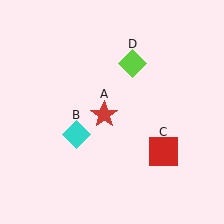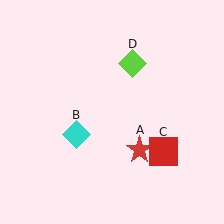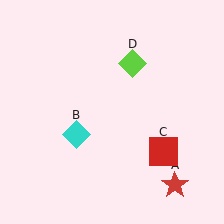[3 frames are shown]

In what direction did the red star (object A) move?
The red star (object A) moved down and to the right.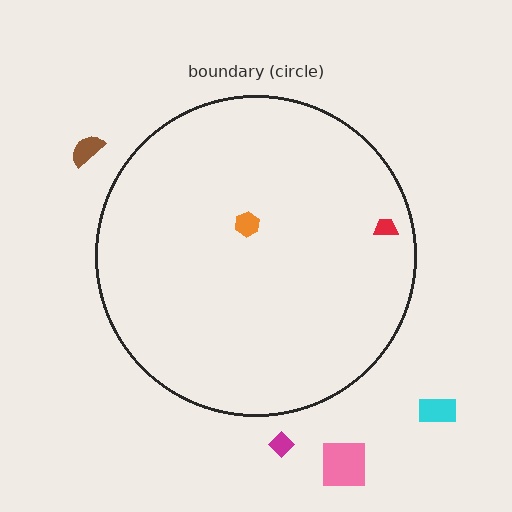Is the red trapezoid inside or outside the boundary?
Inside.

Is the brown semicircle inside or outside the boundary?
Outside.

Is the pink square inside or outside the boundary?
Outside.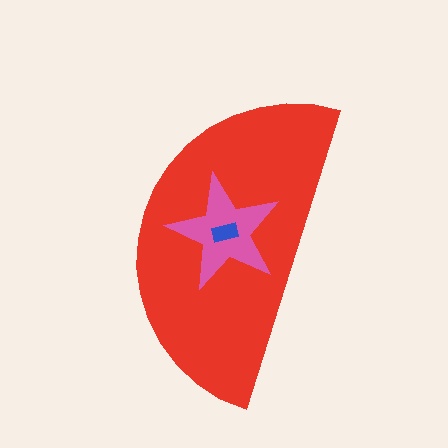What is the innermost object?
The blue rectangle.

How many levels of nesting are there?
3.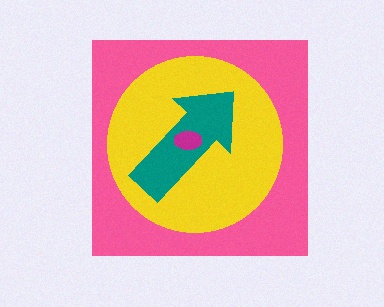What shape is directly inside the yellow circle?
The teal arrow.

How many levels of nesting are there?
4.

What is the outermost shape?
The pink square.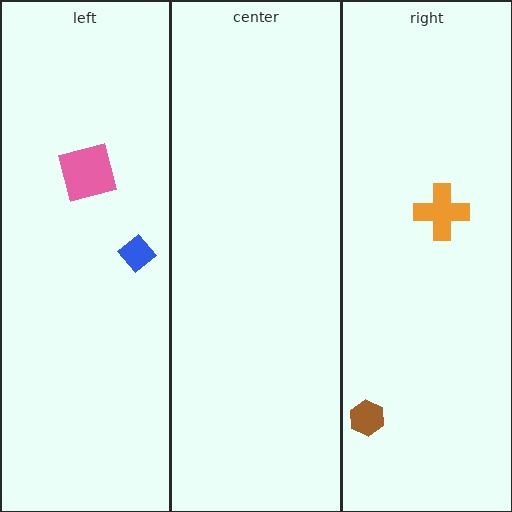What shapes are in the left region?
The pink square, the blue diamond.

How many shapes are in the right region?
2.